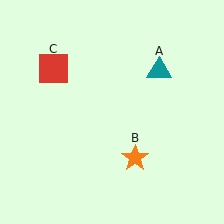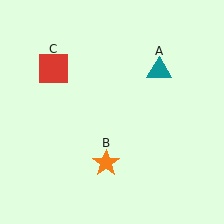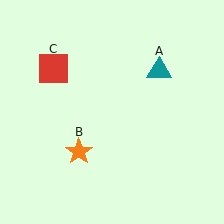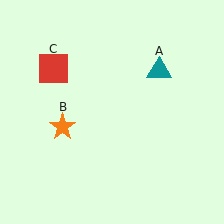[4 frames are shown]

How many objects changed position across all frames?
1 object changed position: orange star (object B).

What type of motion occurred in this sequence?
The orange star (object B) rotated clockwise around the center of the scene.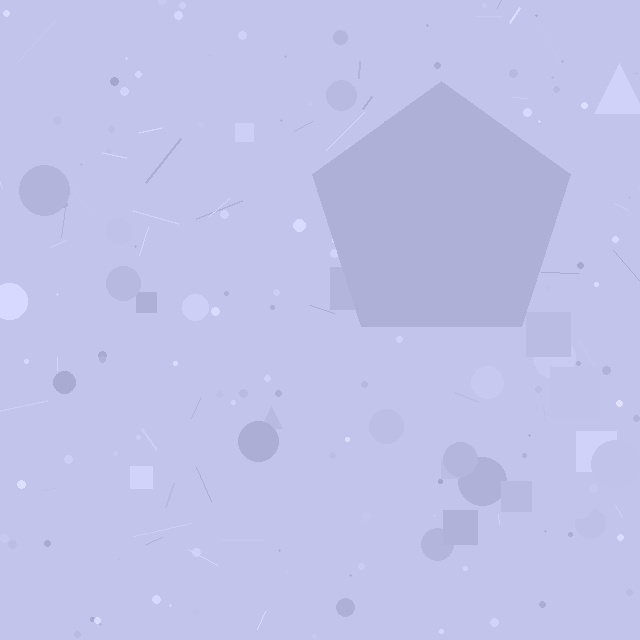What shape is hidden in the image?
A pentagon is hidden in the image.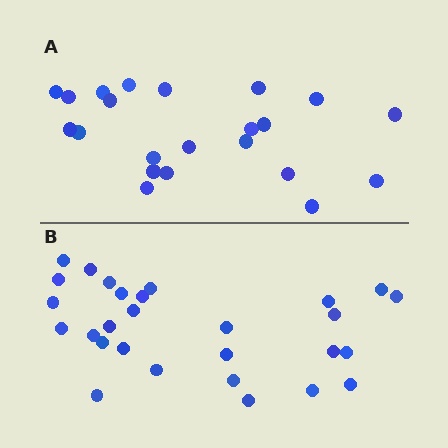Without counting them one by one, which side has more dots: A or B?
Region B (the bottom region) has more dots.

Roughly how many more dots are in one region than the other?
Region B has about 6 more dots than region A.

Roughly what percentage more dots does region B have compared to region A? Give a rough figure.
About 25% more.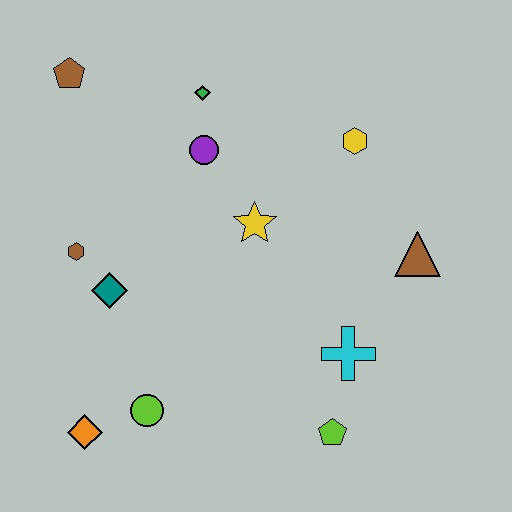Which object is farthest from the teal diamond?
The brown triangle is farthest from the teal diamond.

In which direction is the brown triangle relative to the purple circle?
The brown triangle is to the right of the purple circle.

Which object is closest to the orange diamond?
The lime circle is closest to the orange diamond.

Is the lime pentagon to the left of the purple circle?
No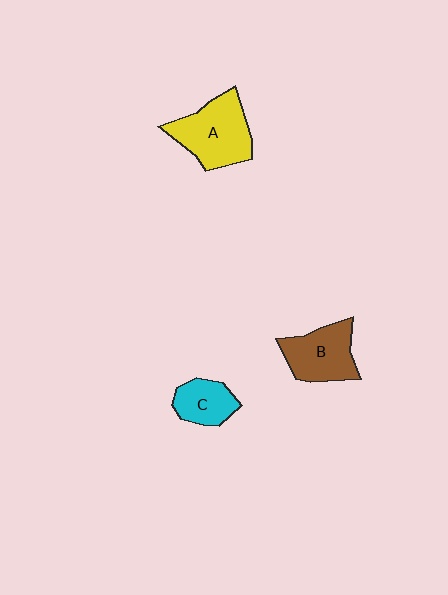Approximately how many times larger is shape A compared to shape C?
Approximately 1.8 times.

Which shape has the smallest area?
Shape C (cyan).